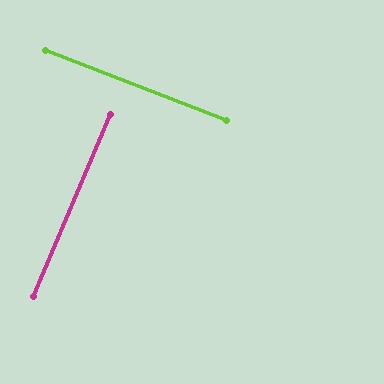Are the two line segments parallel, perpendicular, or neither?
Perpendicular — they meet at approximately 88°.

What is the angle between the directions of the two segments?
Approximately 88 degrees.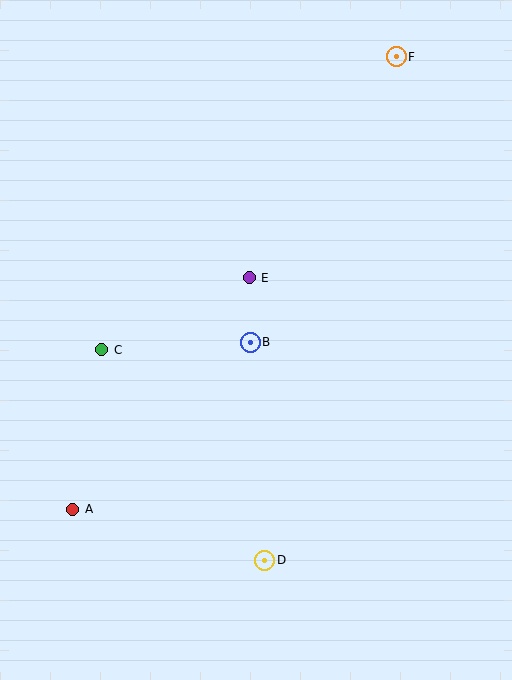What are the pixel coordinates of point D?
Point D is at (265, 560).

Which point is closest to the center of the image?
Point B at (250, 342) is closest to the center.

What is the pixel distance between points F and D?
The distance between F and D is 520 pixels.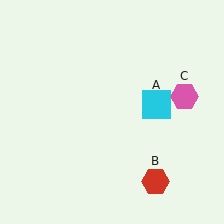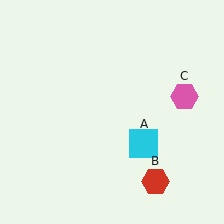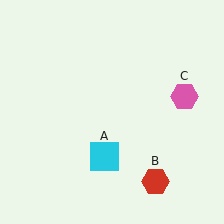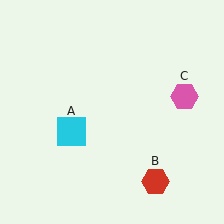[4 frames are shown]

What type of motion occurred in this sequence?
The cyan square (object A) rotated clockwise around the center of the scene.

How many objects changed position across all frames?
1 object changed position: cyan square (object A).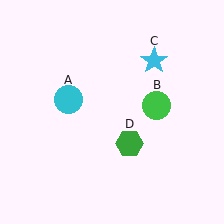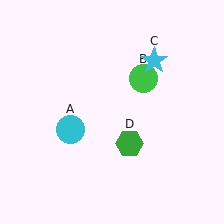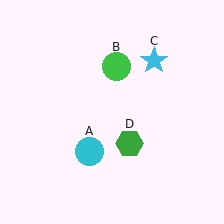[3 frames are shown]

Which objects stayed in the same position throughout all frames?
Cyan star (object C) and green hexagon (object D) remained stationary.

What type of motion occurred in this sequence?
The cyan circle (object A), green circle (object B) rotated counterclockwise around the center of the scene.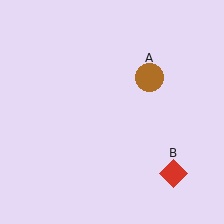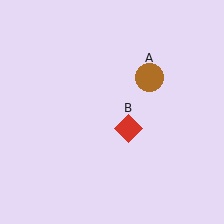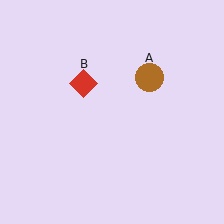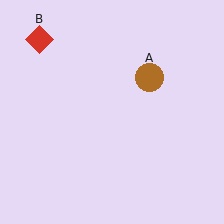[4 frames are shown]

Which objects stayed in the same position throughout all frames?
Brown circle (object A) remained stationary.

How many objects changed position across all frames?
1 object changed position: red diamond (object B).